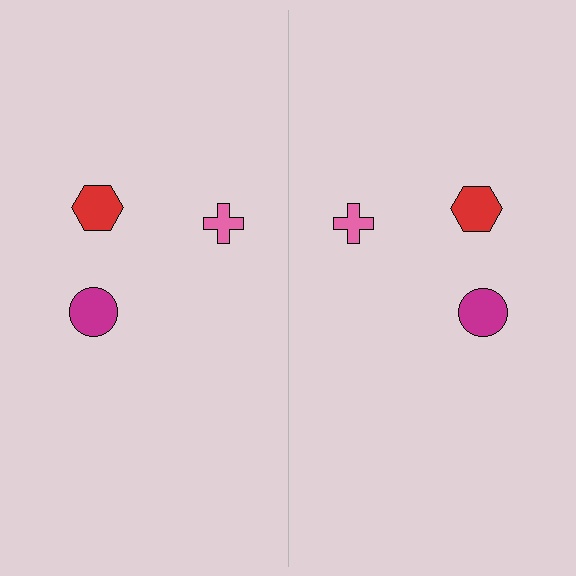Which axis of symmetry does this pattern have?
The pattern has a vertical axis of symmetry running through the center of the image.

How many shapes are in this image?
There are 6 shapes in this image.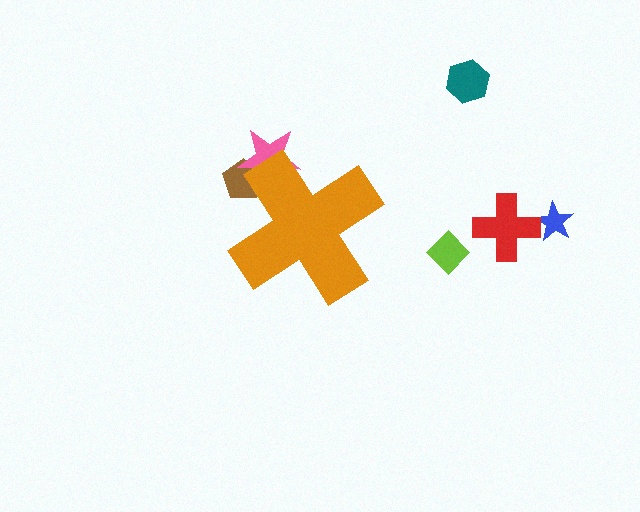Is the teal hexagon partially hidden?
No, the teal hexagon is fully visible.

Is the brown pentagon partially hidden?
Yes, the brown pentagon is partially hidden behind the orange cross.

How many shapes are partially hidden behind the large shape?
2 shapes are partially hidden.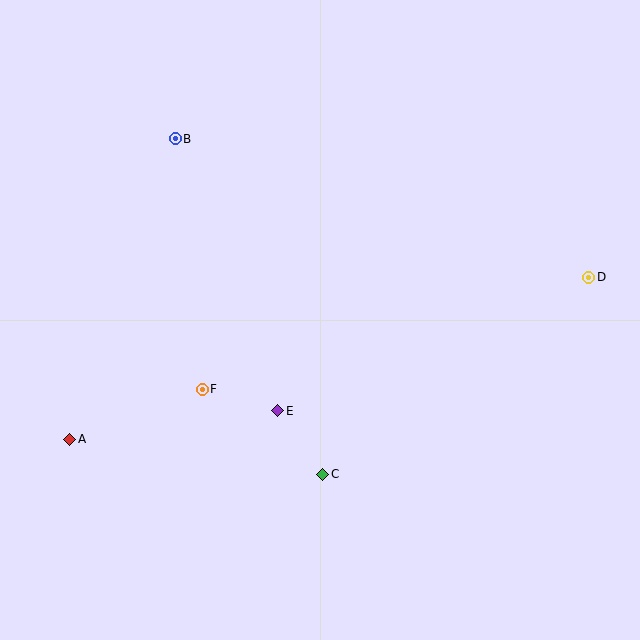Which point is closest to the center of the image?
Point E at (278, 411) is closest to the center.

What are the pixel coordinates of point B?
Point B is at (175, 139).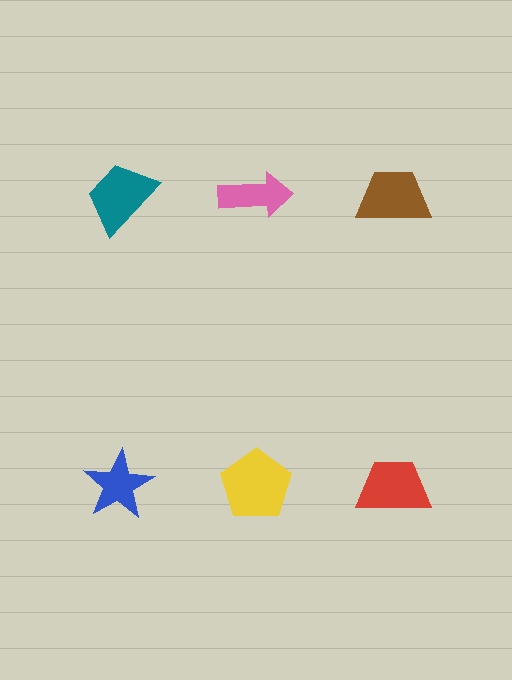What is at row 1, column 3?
A brown trapezoid.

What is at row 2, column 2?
A yellow pentagon.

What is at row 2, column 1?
A blue star.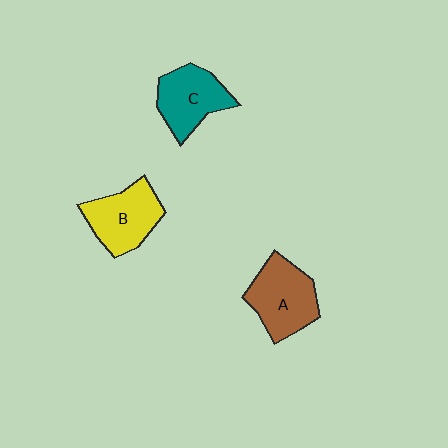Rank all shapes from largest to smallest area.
From largest to smallest: A (brown), B (yellow), C (teal).